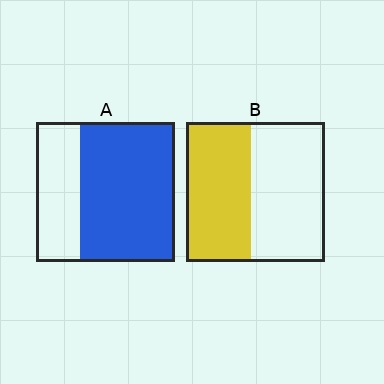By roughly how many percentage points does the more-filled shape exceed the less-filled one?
By roughly 20 percentage points (A over B).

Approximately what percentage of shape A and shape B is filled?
A is approximately 70% and B is approximately 45%.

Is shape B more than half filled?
Roughly half.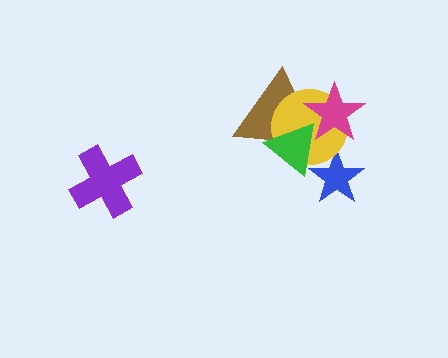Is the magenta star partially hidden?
Yes, it is partially covered by another shape.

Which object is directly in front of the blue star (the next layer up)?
The yellow circle is directly in front of the blue star.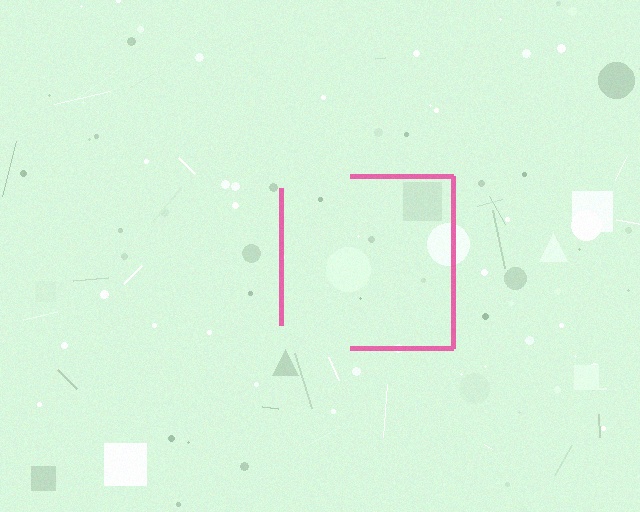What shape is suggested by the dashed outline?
The dashed outline suggests a square.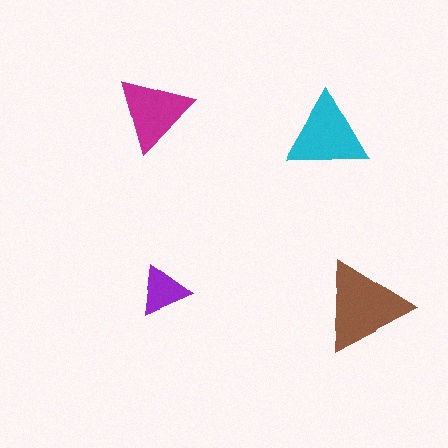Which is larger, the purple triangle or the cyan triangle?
The cyan one.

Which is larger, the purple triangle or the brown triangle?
The brown one.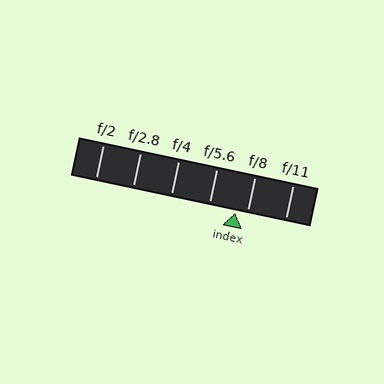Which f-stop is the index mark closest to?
The index mark is closest to f/8.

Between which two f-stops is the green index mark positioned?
The index mark is between f/5.6 and f/8.